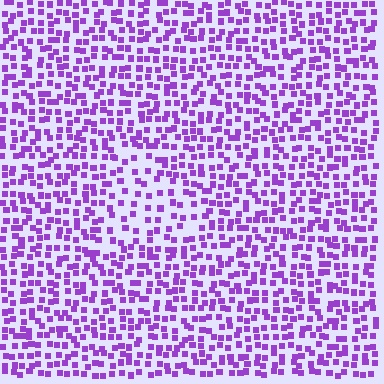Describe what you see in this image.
The image contains small purple elements arranged at two different densities. A triangle-shaped region is visible where the elements are less densely packed than the surrounding area.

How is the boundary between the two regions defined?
The boundary is defined by a change in element density (approximately 1.7x ratio). All elements are the same color, size, and shape.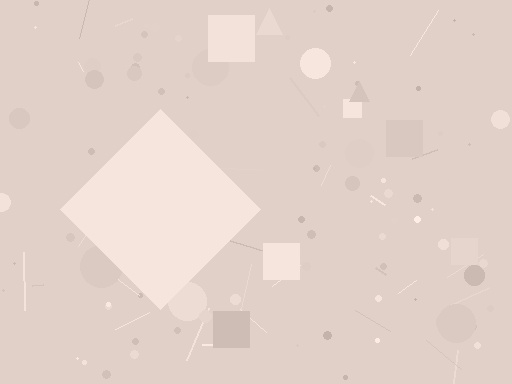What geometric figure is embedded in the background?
A diamond is embedded in the background.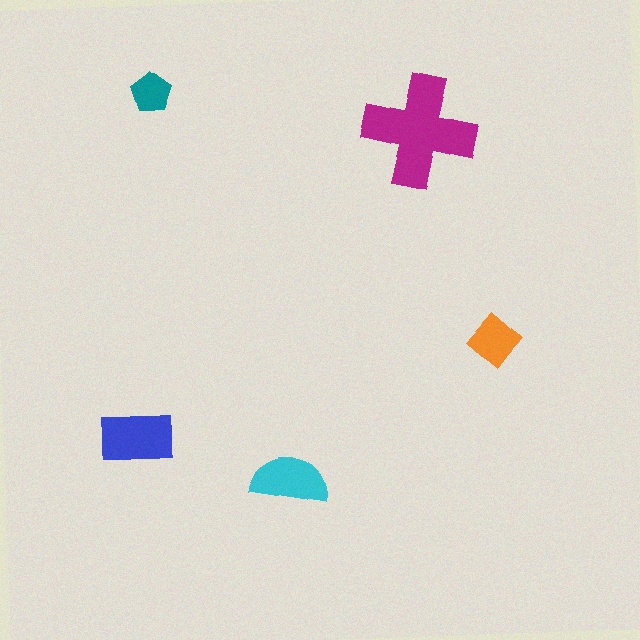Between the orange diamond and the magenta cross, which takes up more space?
The magenta cross.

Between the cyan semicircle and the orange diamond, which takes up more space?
The cyan semicircle.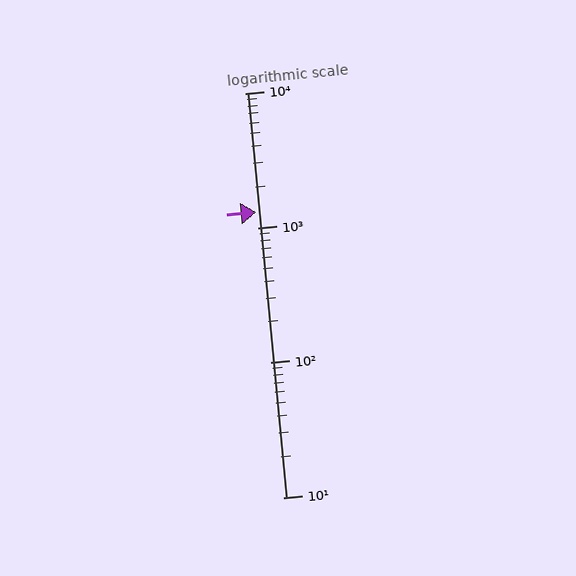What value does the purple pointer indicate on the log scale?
The pointer indicates approximately 1300.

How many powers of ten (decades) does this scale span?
The scale spans 3 decades, from 10 to 10000.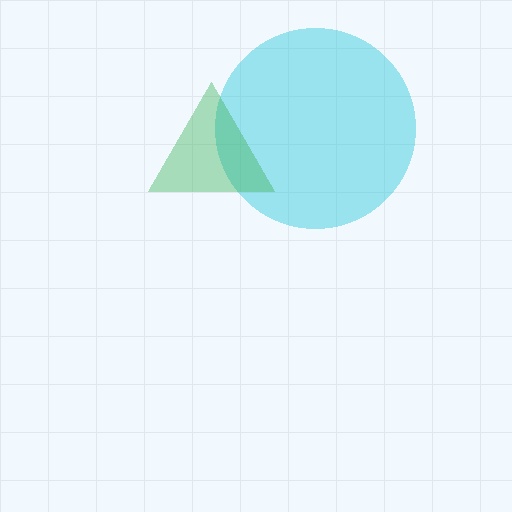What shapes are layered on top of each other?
The layered shapes are: a cyan circle, a green triangle.